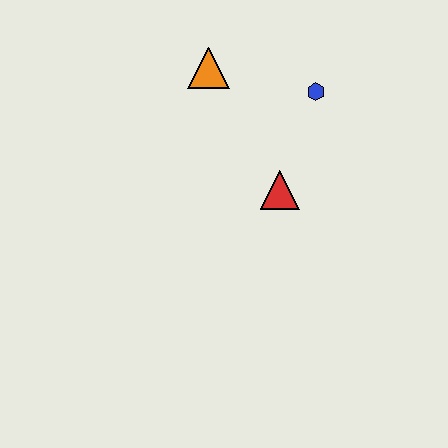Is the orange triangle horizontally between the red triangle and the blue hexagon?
No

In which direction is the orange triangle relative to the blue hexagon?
The orange triangle is to the left of the blue hexagon.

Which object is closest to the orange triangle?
The blue hexagon is closest to the orange triangle.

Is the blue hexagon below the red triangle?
No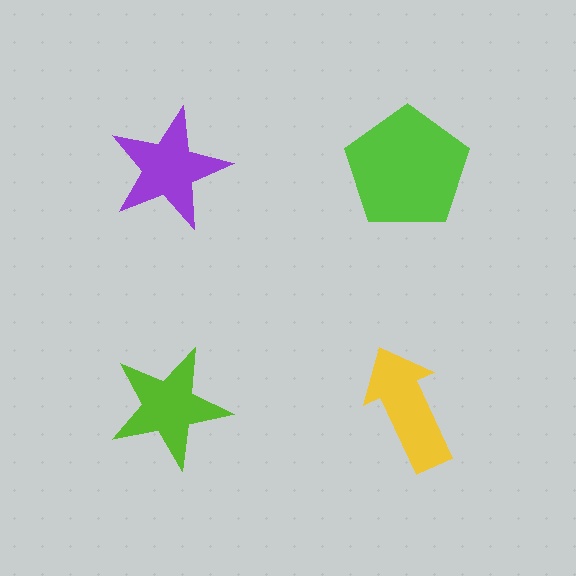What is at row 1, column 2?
A lime pentagon.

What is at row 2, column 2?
A yellow arrow.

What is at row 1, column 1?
A purple star.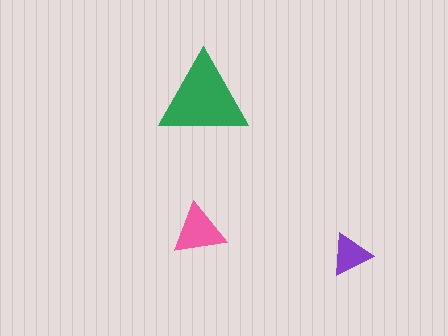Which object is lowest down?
The purple triangle is bottommost.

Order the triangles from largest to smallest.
the green one, the pink one, the purple one.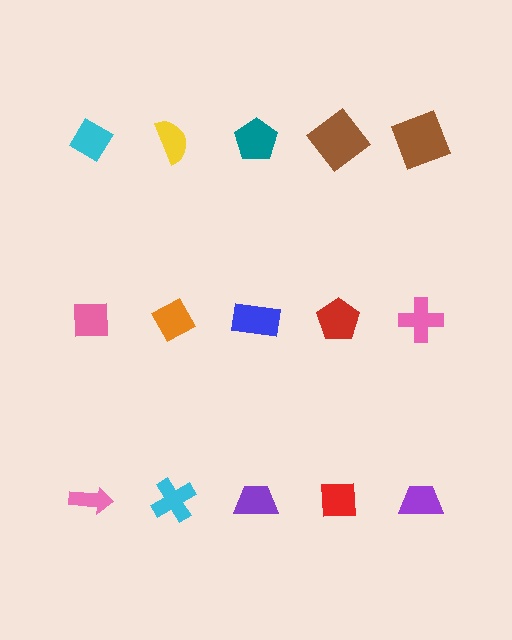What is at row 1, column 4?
A brown diamond.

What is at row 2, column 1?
A pink square.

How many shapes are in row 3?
5 shapes.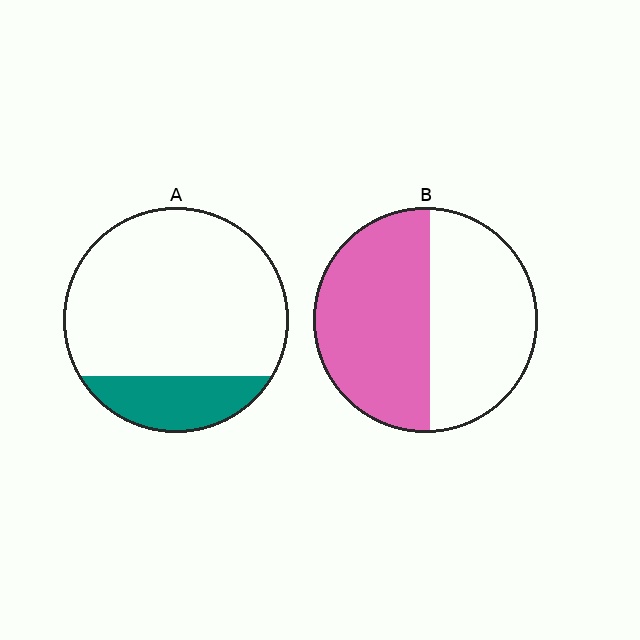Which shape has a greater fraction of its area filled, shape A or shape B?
Shape B.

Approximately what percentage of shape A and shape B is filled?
A is approximately 20% and B is approximately 55%.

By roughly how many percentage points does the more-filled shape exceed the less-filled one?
By roughly 35 percentage points (B over A).